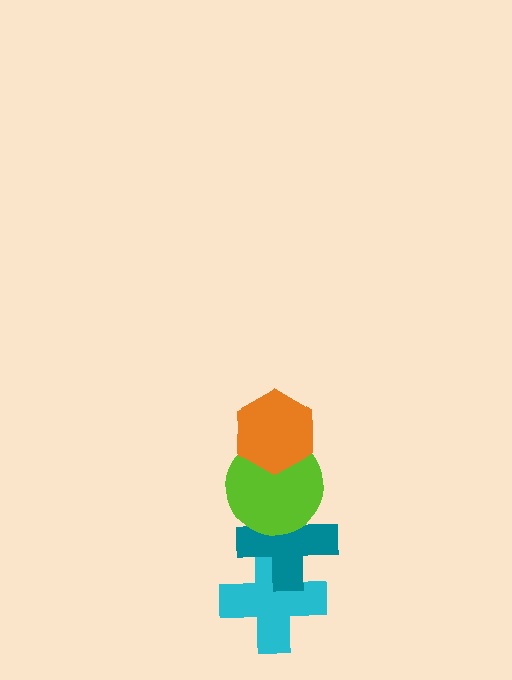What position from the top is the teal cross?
The teal cross is 3rd from the top.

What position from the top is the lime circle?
The lime circle is 2nd from the top.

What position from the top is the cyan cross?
The cyan cross is 4th from the top.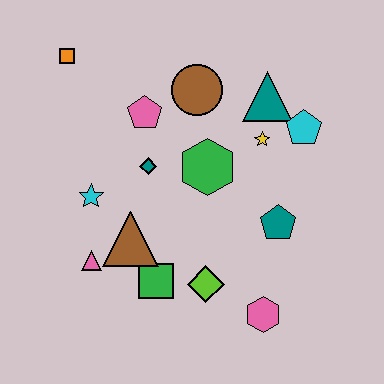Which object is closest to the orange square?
The pink pentagon is closest to the orange square.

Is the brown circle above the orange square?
No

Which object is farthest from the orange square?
The pink hexagon is farthest from the orange square.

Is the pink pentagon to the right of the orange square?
Yes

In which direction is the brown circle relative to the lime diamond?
The brown circle is above the lime diamond.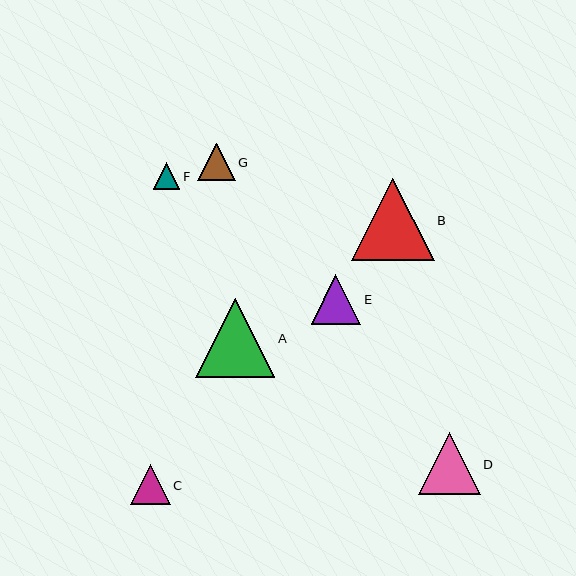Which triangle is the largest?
Triangle B is the largest with a size of approximately 82 pixels.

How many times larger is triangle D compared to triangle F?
Triangle D is approximately 2.4 times the size of triangle F.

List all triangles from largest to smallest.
From largest to smallest: B, A, D, E, C, G, F.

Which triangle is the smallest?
Triangle F is the smallest with a size of approximately 26 pixels.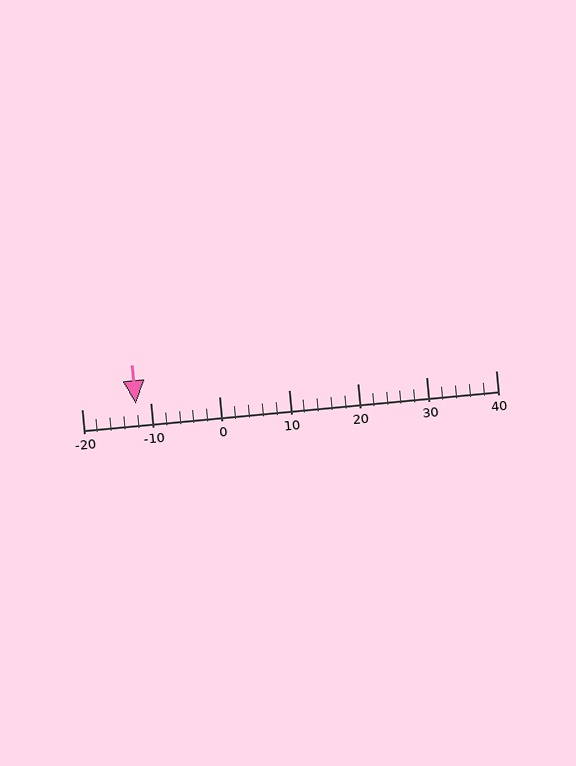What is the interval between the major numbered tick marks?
The major tick marks are spaced 10 units apart.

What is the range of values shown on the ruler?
The ruler shows values from -20 to 40.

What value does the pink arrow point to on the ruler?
The pink arrow points to approximately -12.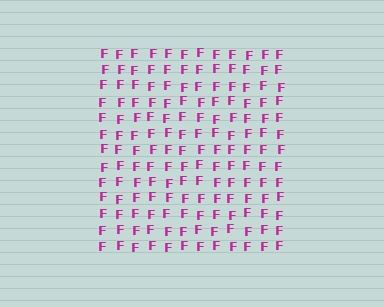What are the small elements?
The small elements are letter F's.